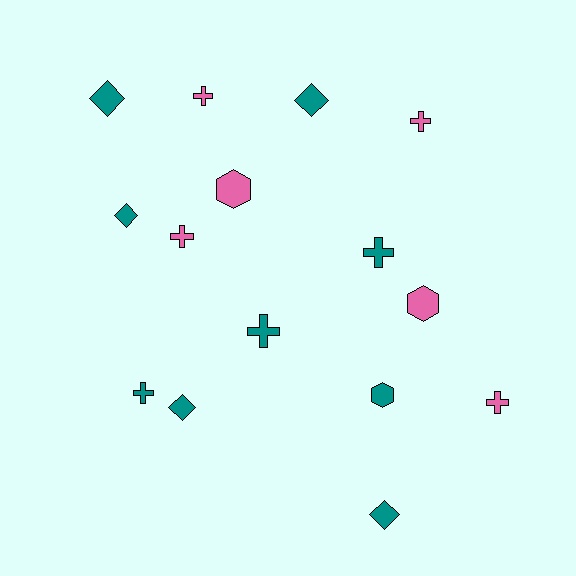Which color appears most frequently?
Teal, with 9 objects.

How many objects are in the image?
There are 15 objects.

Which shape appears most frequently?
Cross, with 7 objects.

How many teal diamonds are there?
There are 5 teal diamonds.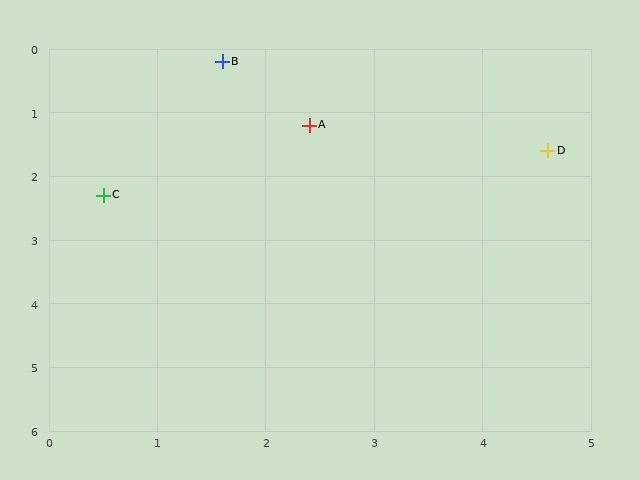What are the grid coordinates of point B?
Point B is at approximately (1.6, 0.2).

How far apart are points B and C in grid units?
Points B and C are about 2.4 grid units apart.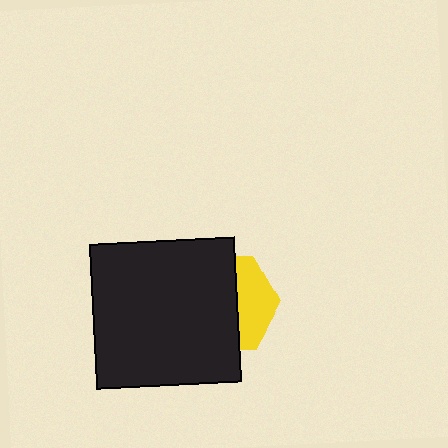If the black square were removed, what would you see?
You would see the complete yellow hexagon.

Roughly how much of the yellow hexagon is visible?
A small part of it is visible (roughly 38%).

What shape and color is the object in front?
The object in front is a black square.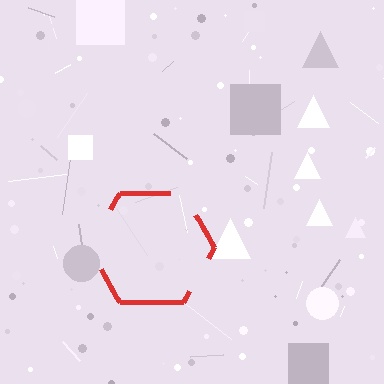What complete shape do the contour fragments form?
The contour fragments form a hexagon.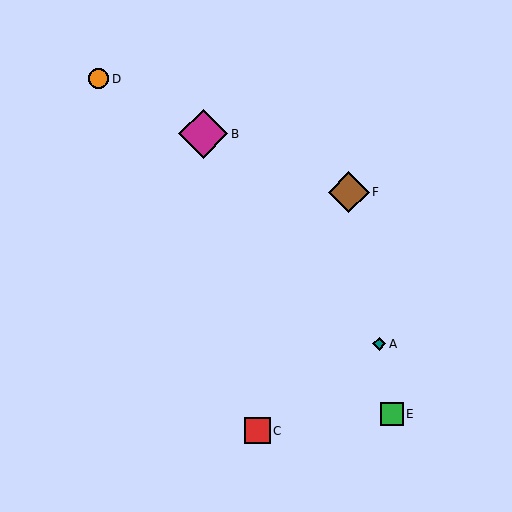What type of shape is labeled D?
Shape D is an orange circle.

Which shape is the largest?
The magenta diamond (labeled B) is the largest.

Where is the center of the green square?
The center of the green square is at (392, 414).